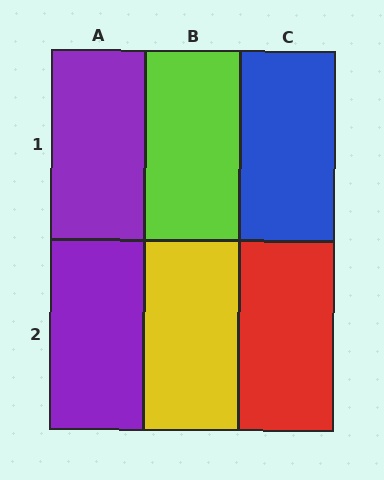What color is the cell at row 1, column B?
Lime.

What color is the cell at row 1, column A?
Purple.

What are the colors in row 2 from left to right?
Purple, yellow, red.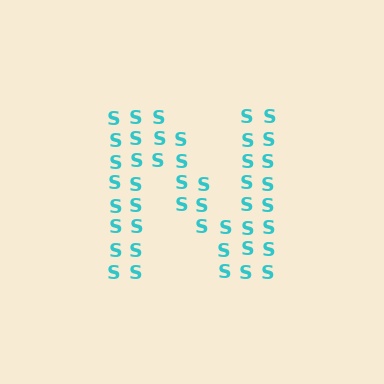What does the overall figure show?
The overall figure shows the letter N.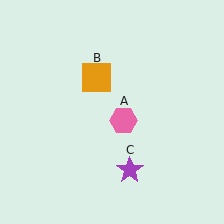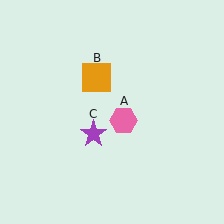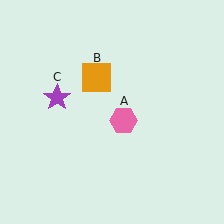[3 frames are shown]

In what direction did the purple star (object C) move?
The purple star (object C) moved up and to the left.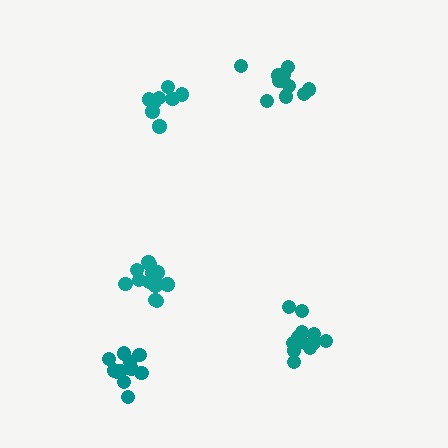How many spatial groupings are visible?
There are 5 spatial groupings.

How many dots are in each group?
Group 1: 14 dots, Group 2: 13 dots, Group 3: 12 dots, Group 4: 8 dots, Group 5: 10 dots (57 total).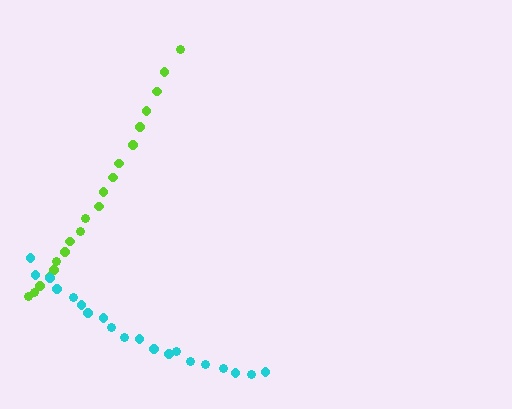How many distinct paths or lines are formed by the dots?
There are 2 distinct paths.